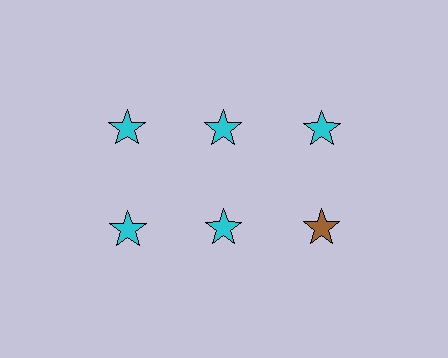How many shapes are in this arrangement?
There are 6 shapes arranged in a grid pattern.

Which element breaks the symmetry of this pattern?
The brown star in the second row, center column breaks the symmetry. All other shapes are cyan stars.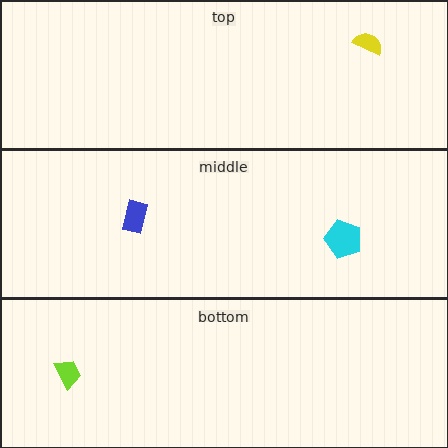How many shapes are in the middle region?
2.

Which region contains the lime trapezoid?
The bottom region.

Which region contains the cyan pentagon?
The middle region.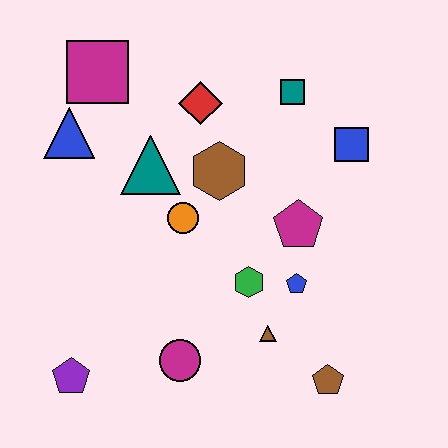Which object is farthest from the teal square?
The purple pentagon is farthest from the teal square.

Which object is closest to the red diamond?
The brown hexagon is closest to the red diamond.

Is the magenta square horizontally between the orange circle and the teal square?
No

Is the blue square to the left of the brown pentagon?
No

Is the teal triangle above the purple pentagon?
Yes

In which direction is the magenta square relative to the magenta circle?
The magenta square is above the magenta circle.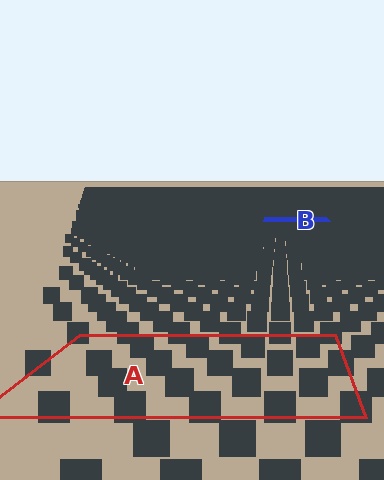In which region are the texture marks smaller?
The texture marks are smaller in region B, because it is farther away.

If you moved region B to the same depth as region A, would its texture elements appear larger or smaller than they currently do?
They would appear larger. At a closer depth, the same texture elements are projected at a bigger on-screen size.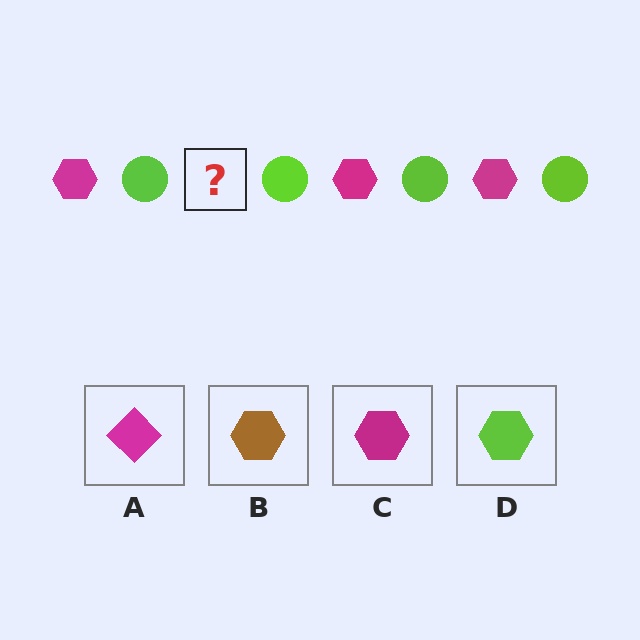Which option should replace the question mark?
Option C.